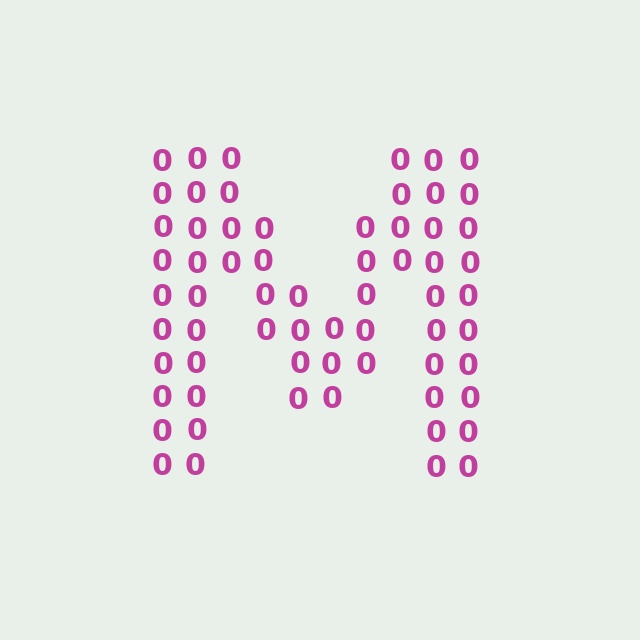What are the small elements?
The small elements are digit 0's.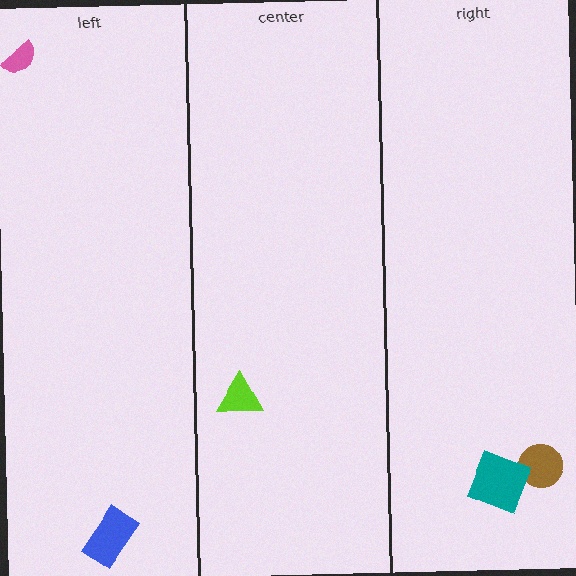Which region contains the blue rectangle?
The left region.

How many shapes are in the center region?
1.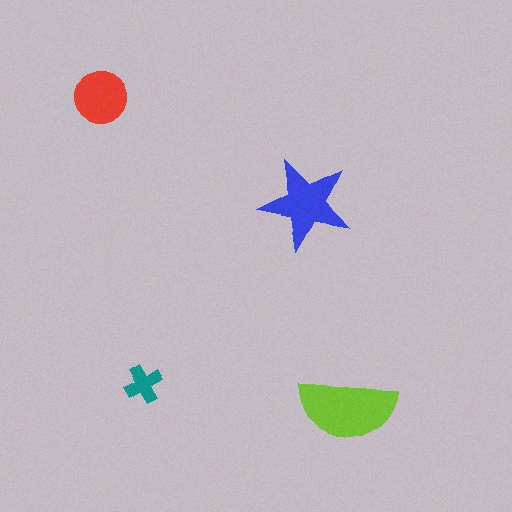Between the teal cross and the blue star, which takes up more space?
The blue star.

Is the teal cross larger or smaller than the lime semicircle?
Smaller.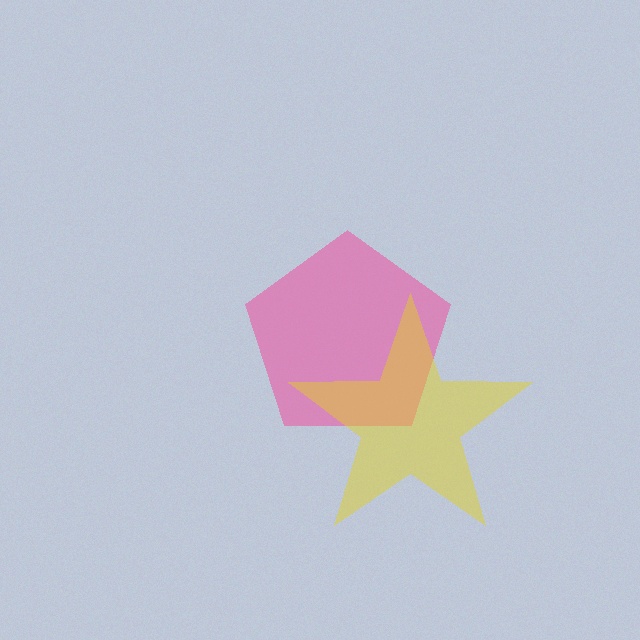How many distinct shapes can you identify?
There are 2 distinct shapes: a pink pentagon, a yellow star.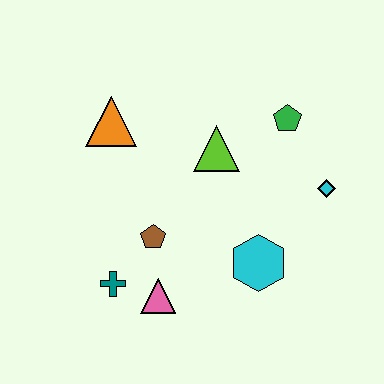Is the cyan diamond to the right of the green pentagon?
Yes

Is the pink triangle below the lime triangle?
Yes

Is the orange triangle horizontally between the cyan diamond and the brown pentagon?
No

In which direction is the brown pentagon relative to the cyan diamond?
The brown pentagon is to the left of the cyan diamond.